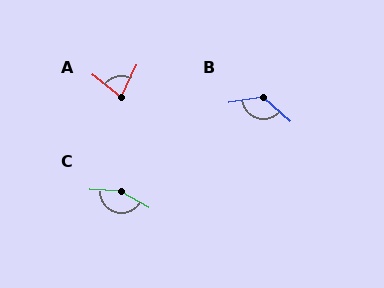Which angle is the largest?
C, at approximately 153 degrees.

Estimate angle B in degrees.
Approximately 130 degrees.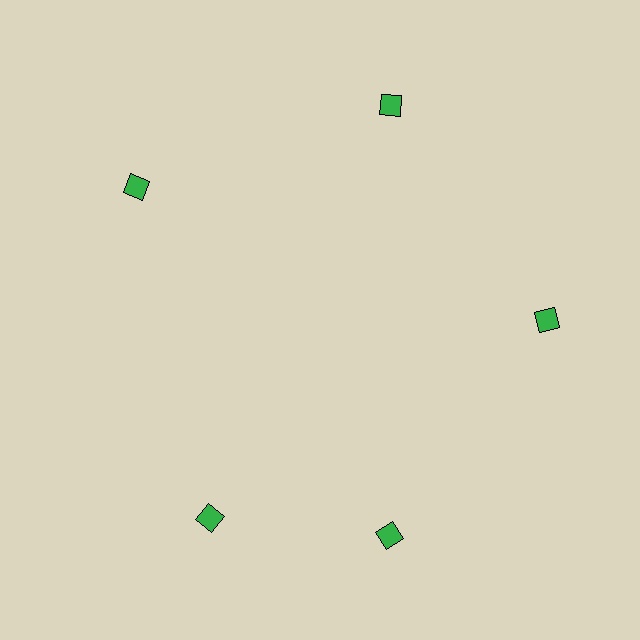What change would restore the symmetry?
The symmetry would be restored by rotating it back into even spacing with its neighbors so that all 5 diamonds sit at equal angles and equal distance from the center.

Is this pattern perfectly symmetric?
No. The 5 green diamonds are arranged in a ring, but one element near the 8 o'clock position is rotated out of alignment along the ring, breaking the 5-fold rotational symmetry.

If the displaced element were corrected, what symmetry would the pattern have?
It would have 5-fold rotational symmetry — the pattern would map onto itself every 72 degrees.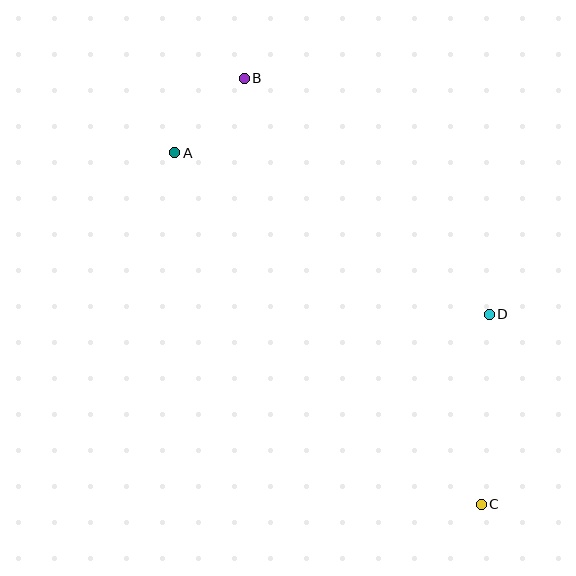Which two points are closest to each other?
Points A and B are closest to each other.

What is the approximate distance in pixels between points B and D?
The distance between B and D is approximately 340 pixels.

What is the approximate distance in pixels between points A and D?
The distance between A and D is approximately 354 pixels.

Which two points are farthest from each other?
Points B and C are farthest from each other.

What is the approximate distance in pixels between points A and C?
The distance between A and C is approximately 466 pixels.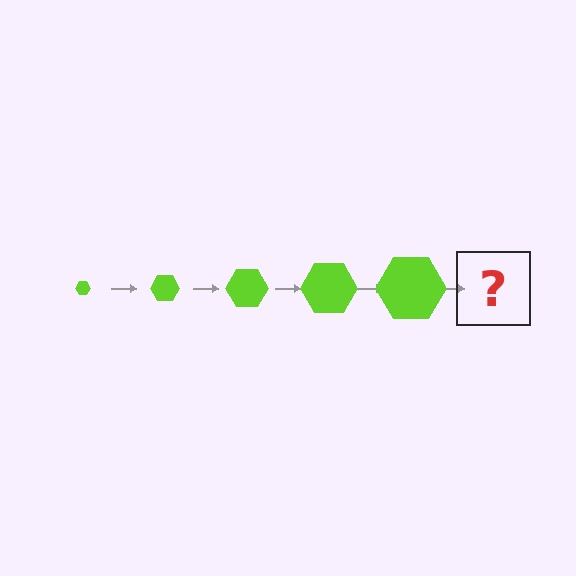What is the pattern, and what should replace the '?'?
The pattern is that the hexagon gets progressively larger each step. The '?' should be a lime hexagon, larger than the previous one.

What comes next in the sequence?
The next element should be a lime hexagon, larger than the previous one.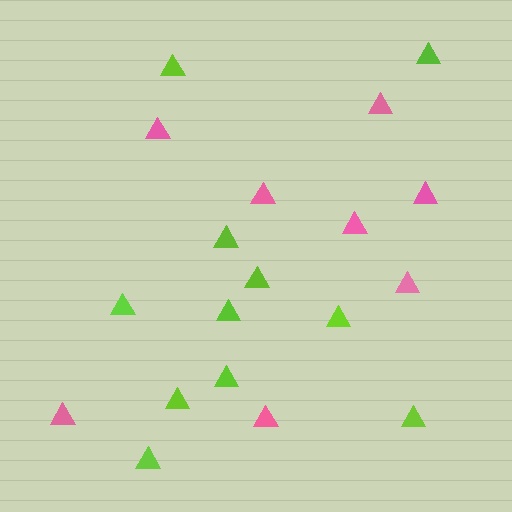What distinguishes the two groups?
There are 2 groups: one group of lime triangles (11) and one group of pink triangles (8).